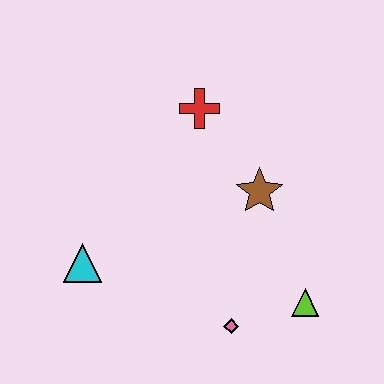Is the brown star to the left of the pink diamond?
No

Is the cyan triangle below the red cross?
Yes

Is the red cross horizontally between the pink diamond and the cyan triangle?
Yes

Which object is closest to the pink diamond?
The lime triangle is closest to the pink diamond.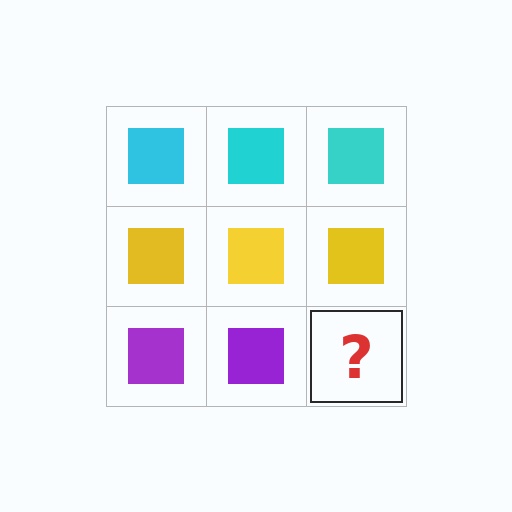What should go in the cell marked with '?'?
The missing cell should contain a purple square.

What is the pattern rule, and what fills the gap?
The rule is that each row has a consistent color. The gap should be filled with a purple square.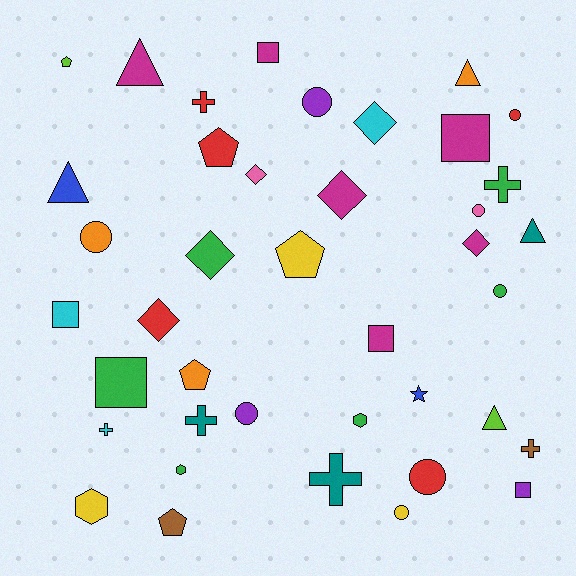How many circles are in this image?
There are 8 circles.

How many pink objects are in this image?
There are 2 pink objects.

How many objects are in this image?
There are 40 objects.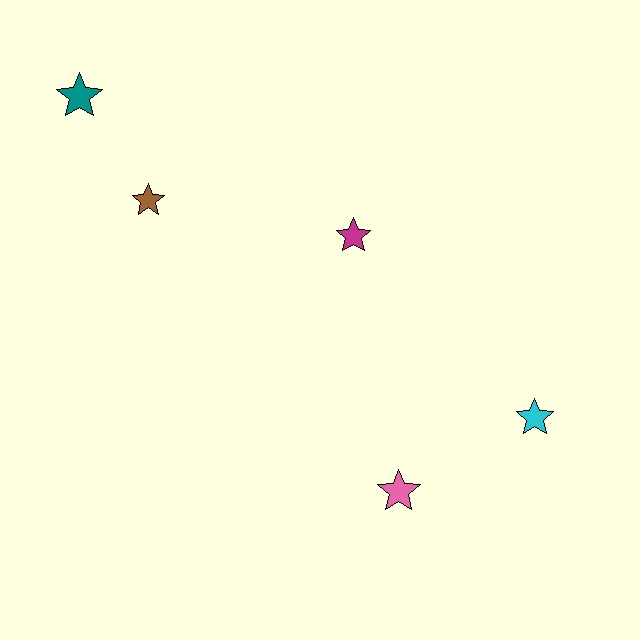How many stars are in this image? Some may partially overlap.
There are 5 stars.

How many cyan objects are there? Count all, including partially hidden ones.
There is 1 cyan object.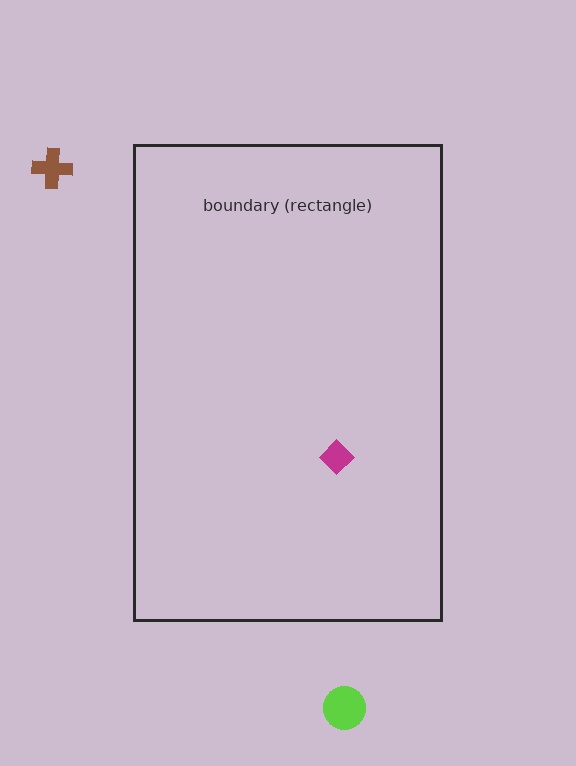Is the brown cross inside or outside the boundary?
Outside.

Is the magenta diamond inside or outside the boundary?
Inside.